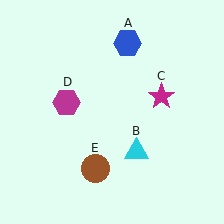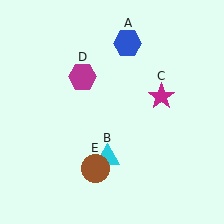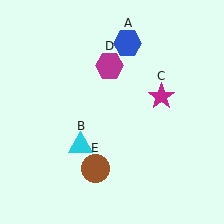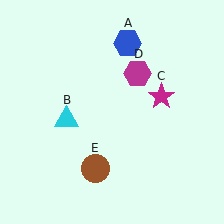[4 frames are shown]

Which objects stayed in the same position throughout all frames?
Blue hexagon (object A) and magenta star (object C) and brown circle (object E) remained stationary.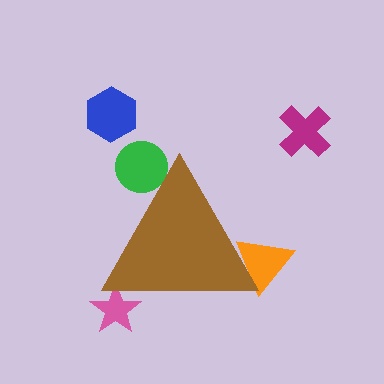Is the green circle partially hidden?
Yes, the green circle is partially hidden behind the brown triangle.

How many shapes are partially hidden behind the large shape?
3 shapes are partially hidden.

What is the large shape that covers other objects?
A brown triangle.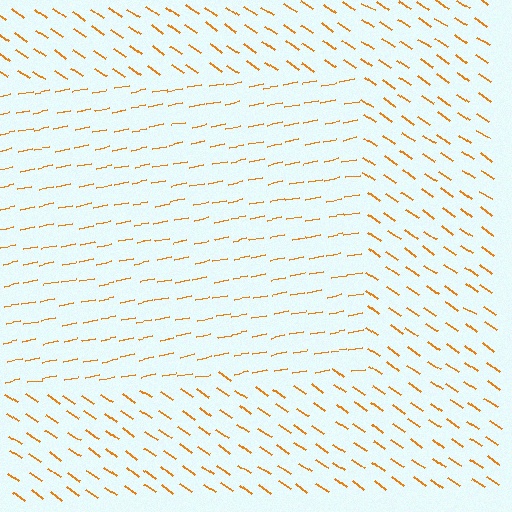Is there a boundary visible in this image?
Yes, there is a texture boundary formed by a change in line orientation.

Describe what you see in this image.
The image is filled with small orange line segments. A rectangle region in the image has lines oriented differently from the surrounding lines, creating a visible texture boundary.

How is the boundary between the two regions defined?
The boundary is defined purely by a change in line orientation (approximately 45 degrees difference). All lines are the same color and thickness.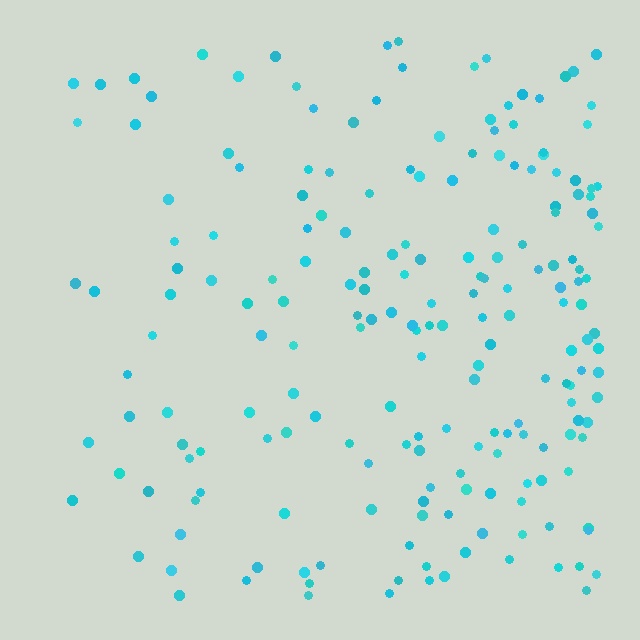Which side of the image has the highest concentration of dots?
The right.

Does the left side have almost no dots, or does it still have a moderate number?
Still a moderate number, just noticeably fewer than the right.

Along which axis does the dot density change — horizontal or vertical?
Horizontal.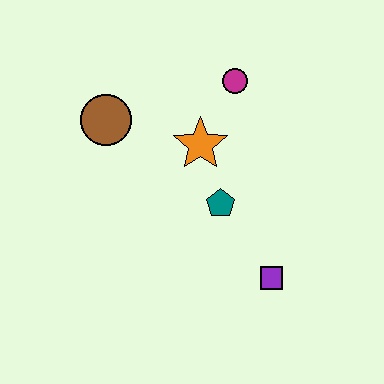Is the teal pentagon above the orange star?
No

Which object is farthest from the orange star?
The purple square is farthest from the orange star.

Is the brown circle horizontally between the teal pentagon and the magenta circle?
No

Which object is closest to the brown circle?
The orange star is closest to the brown circle.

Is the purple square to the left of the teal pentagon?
No